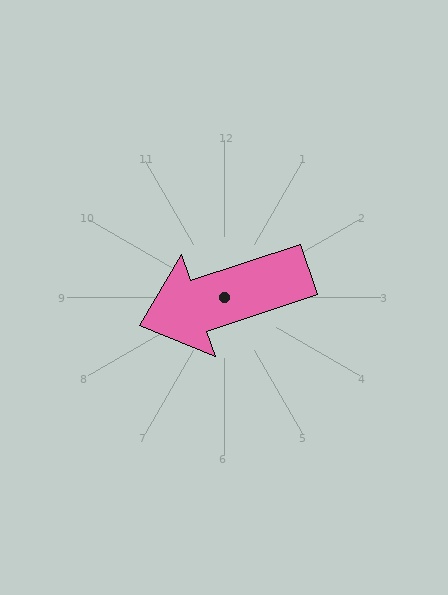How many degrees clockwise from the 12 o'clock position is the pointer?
Approximately 252 degrees.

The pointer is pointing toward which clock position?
Roughly 8 o'clock.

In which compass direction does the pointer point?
West.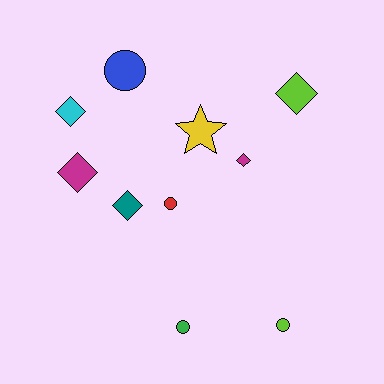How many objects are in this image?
There are 10 objects.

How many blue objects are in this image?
There is 1 blue object.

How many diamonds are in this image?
There are 5 diamonds.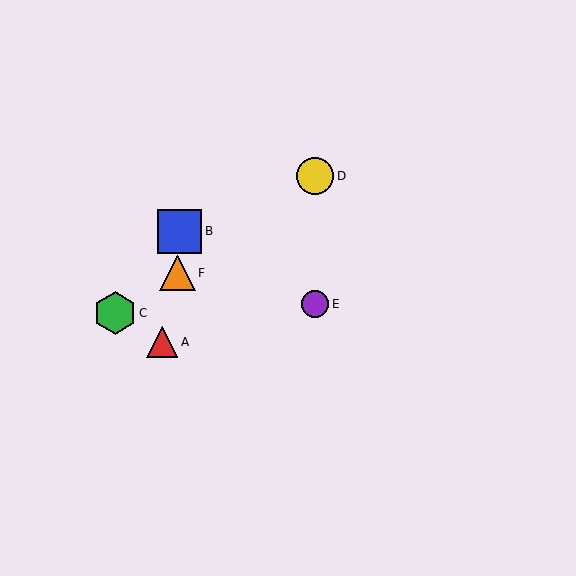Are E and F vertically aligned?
No, E is at x≈315 and F is at x≈178.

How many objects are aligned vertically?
2 objects (D, E) are aligned vertically.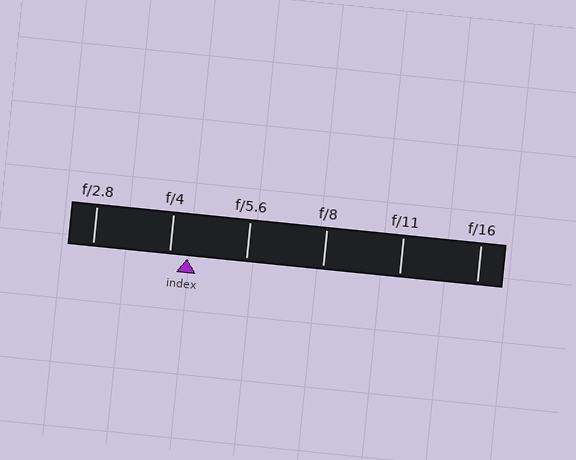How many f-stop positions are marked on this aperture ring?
There are 6 f-stop positions marked.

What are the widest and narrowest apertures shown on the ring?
The widest aperture shown is f/2.8 and the narrowest is f/16.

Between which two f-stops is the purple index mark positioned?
The index mark is between f/4 and f/5.6.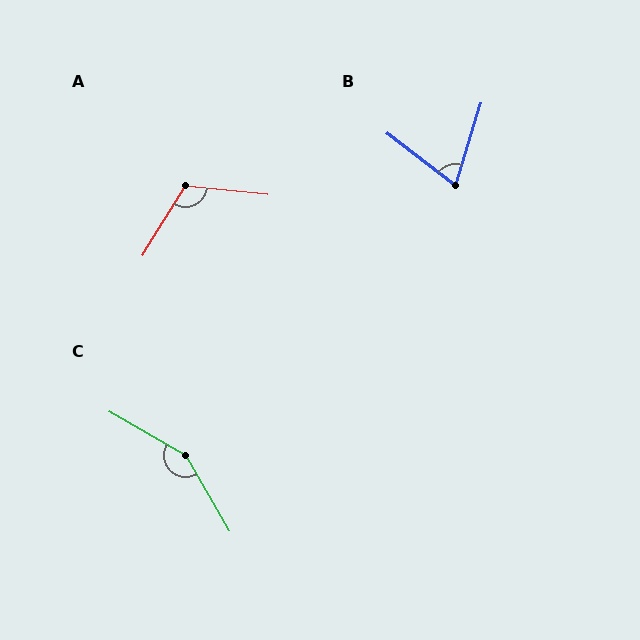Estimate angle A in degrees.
Approximately 116 degrees.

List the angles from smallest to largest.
B (70°), A (116°), C (149°).